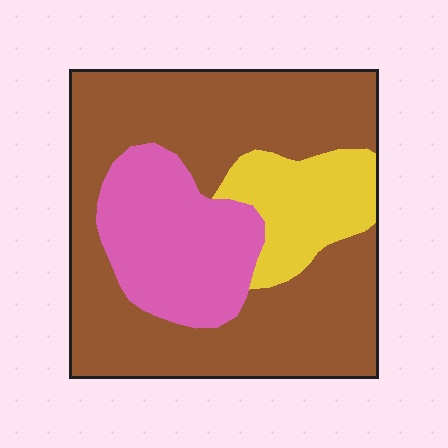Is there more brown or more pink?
Brown.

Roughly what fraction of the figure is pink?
Pink covers 22% of the figure.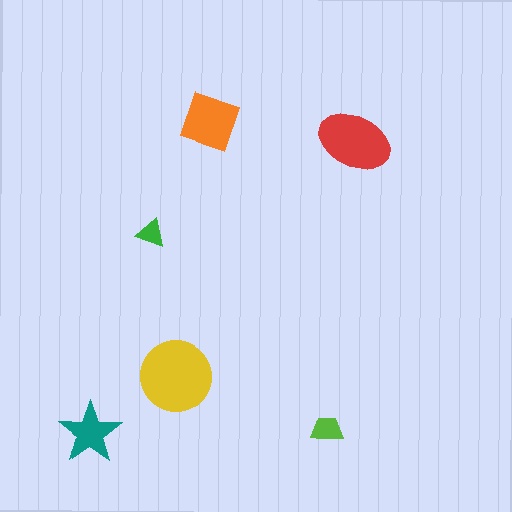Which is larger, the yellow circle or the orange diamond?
The yellow circle.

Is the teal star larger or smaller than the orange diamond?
Smaller.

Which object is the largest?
The yellow circle.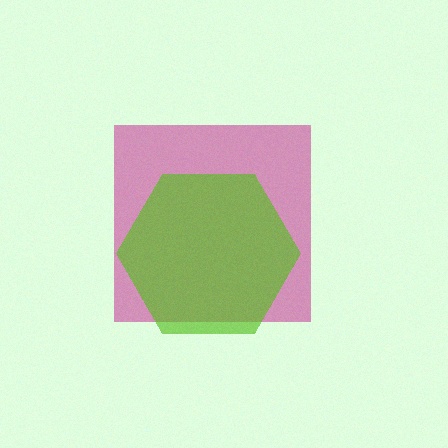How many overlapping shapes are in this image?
There are 2 overlapping shapes in the image.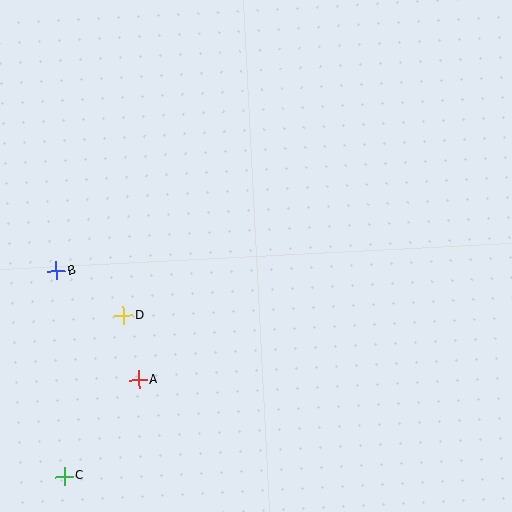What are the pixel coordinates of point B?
Point B is at (56, 271).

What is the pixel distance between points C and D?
The distance between C and D is 171 pixels.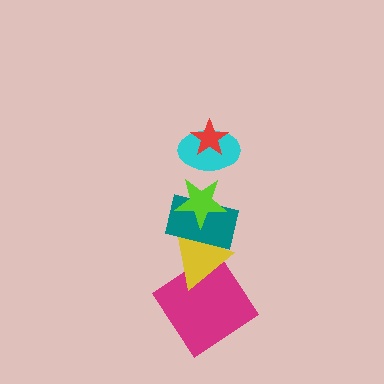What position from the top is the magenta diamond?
The magenta diamond is 6th from the top.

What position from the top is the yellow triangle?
The yellow triangle is 5th from the top.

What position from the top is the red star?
The red star is 1st from the top.